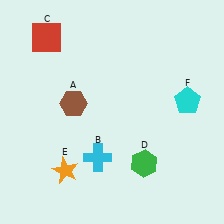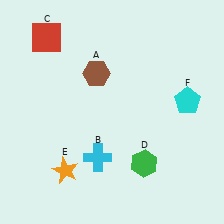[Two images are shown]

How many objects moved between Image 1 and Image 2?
1 object moved between the two images.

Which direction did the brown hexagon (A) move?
The brown hexagon (A) moved up.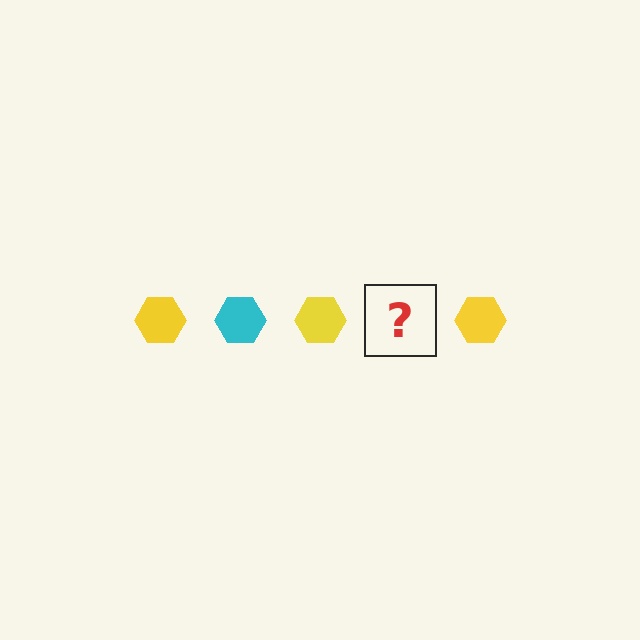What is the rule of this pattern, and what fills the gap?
The rule is that the pattern cycles through yellow, cyan hexagons. The gap should be filled with a cyan hexagon.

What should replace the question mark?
The question mark should be replaced with a cyan hexagon.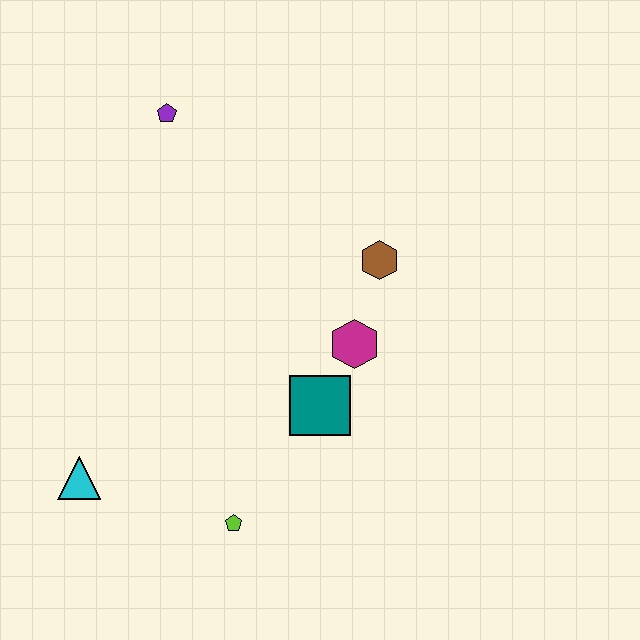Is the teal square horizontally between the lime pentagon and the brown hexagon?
Yes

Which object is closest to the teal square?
The magenta hexagon is closest to the teal square.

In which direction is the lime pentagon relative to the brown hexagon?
The lime pentagon is below the brown hexagon.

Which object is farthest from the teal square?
The purple pentagon is farthest from the teal square.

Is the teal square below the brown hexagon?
Yes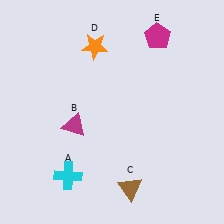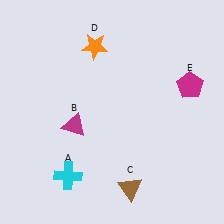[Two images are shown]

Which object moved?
The magenta pentagon (E) moved down.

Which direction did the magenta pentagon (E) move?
The magenta pentagon (E) moved down.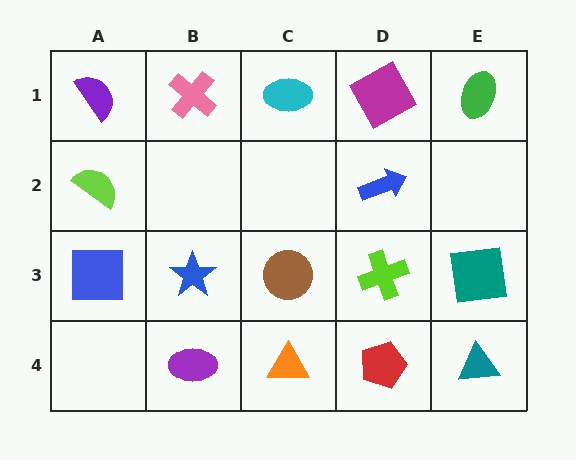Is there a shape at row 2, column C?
No, that cell is empty.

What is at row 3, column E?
A teal square.